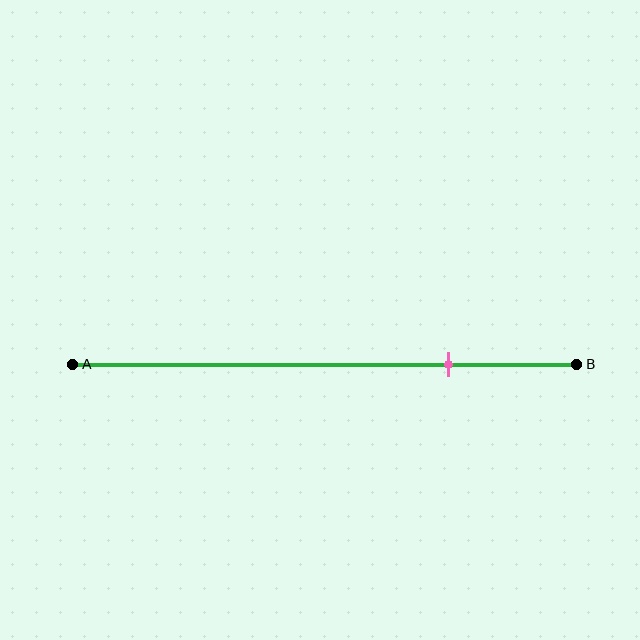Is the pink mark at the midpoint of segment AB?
No, the mark is at about 75% from A, not at the 50% midpoint.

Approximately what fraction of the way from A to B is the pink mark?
The pink mark is approximately 75% of the way from A to B.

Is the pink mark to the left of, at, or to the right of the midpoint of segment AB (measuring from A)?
The pink mark is to the right of the midpoint of segment AB.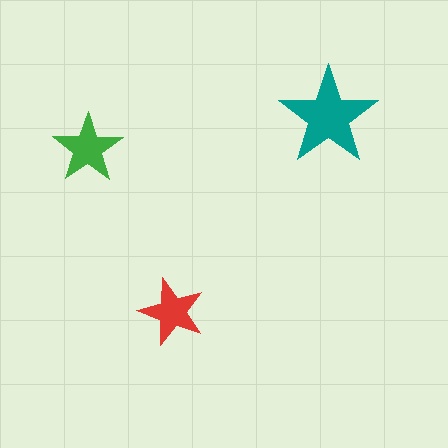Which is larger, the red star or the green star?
The green one.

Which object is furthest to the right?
The teal star is rightmost.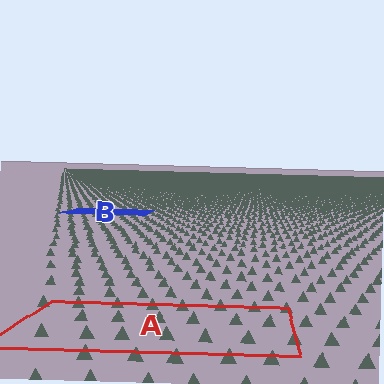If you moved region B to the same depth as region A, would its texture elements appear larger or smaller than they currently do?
They would appear larger. At a closer depth, the same texture elements are projected at a bigger on-screen size.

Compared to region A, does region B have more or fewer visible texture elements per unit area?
Region B has more texture elements per unit area — they are packed more densely because it is farther away.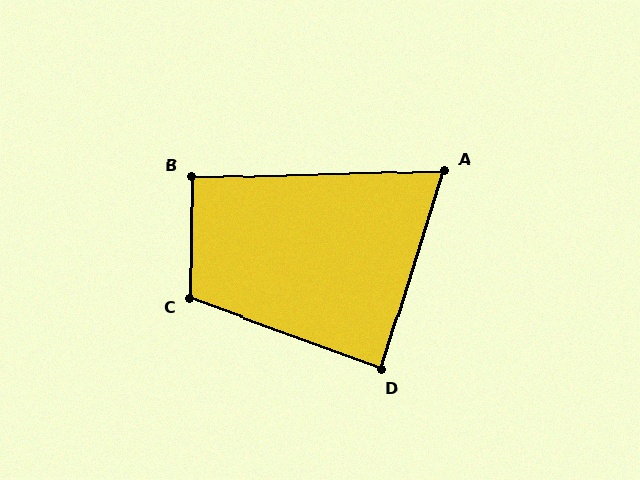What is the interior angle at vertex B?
Approximately 92 degrees (approximately right).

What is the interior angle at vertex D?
Approximately 88 degrees (approximately right).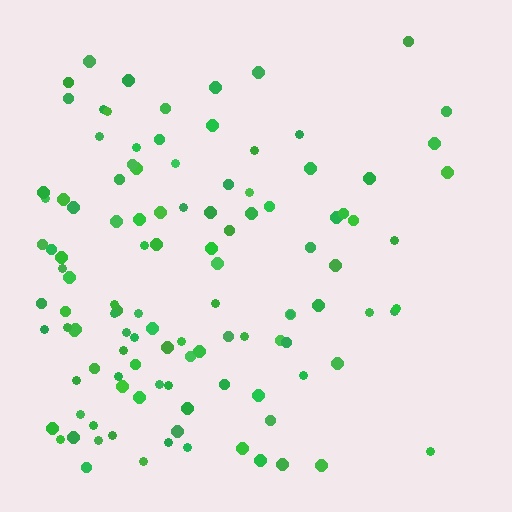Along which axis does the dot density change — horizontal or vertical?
Horizontal.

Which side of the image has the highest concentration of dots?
The left.